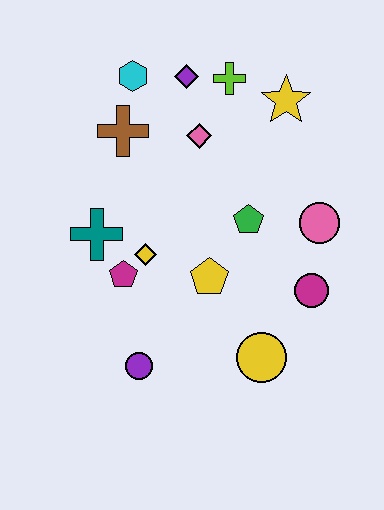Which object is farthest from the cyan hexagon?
The yellow circle is farthest from the cyan hexagon.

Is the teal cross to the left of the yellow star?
Yes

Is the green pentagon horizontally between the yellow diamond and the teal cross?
No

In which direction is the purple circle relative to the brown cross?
The purple circle is below the brown cross.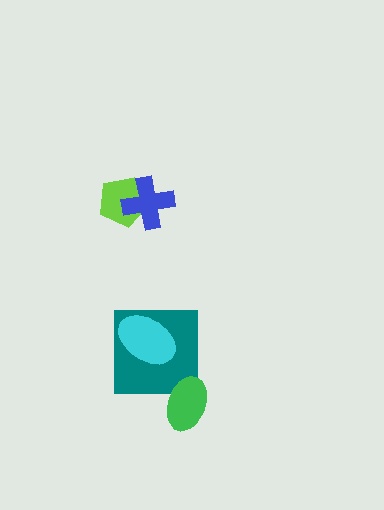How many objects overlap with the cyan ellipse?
1 object overlaps with the cyan ellipse.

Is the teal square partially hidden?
Yes, it is partially covered by another shape.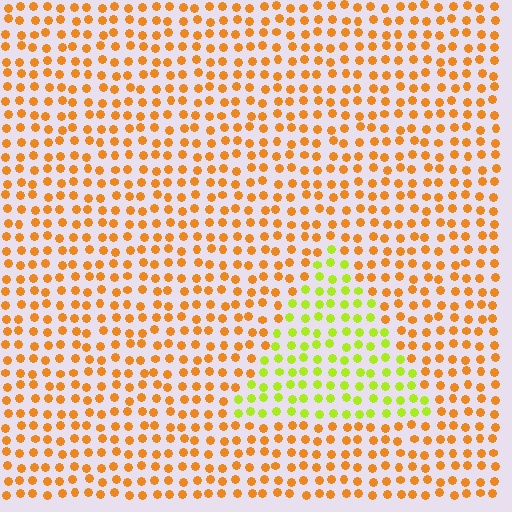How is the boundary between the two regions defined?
The boundary is defined purely by a slight shift in hue (about 50 degrees). Spacing, size, and orientation are identical on both sides.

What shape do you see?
I see a triangle.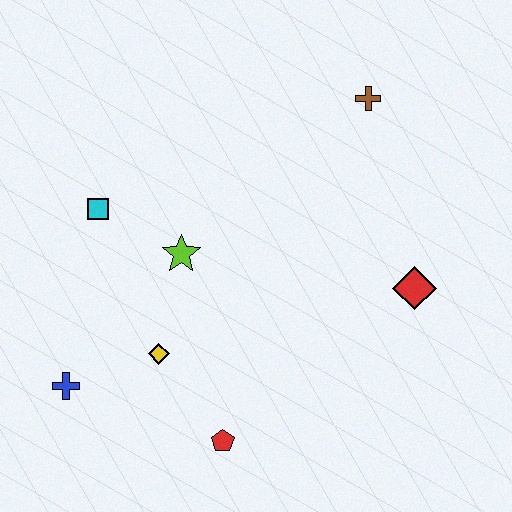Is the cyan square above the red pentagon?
Yes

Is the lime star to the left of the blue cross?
No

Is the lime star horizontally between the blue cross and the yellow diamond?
No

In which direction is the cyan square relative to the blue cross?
The cyan square is above the blue cross.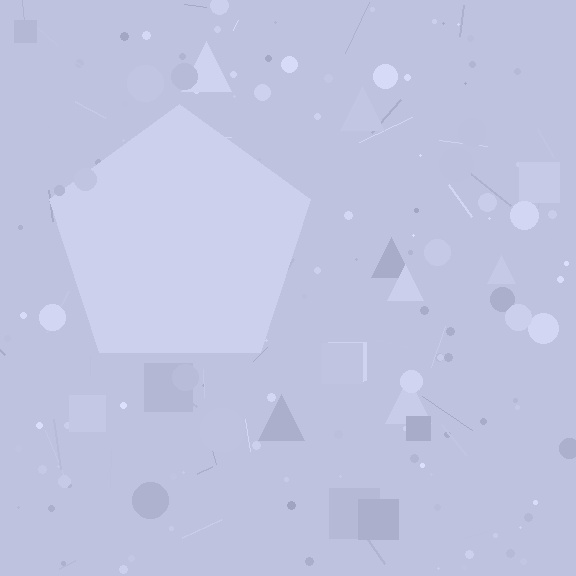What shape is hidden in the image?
A pentagon is hidden in the image.